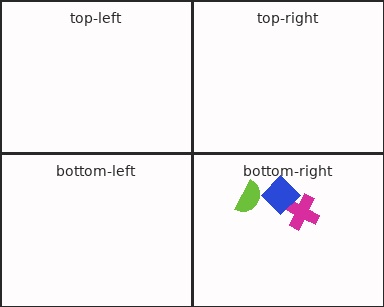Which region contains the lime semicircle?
The bottom-right region.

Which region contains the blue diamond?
The bottom-right region.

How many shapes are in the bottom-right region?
3.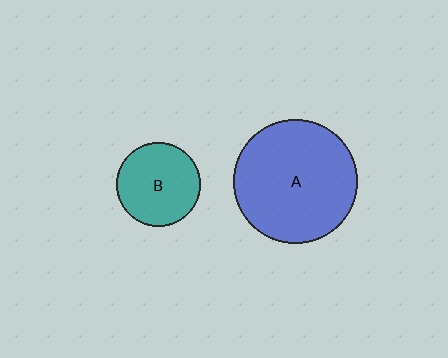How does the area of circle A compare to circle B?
Approximately 2.2 times.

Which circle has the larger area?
Circle A (blue).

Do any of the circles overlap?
No, none of the circles overlap.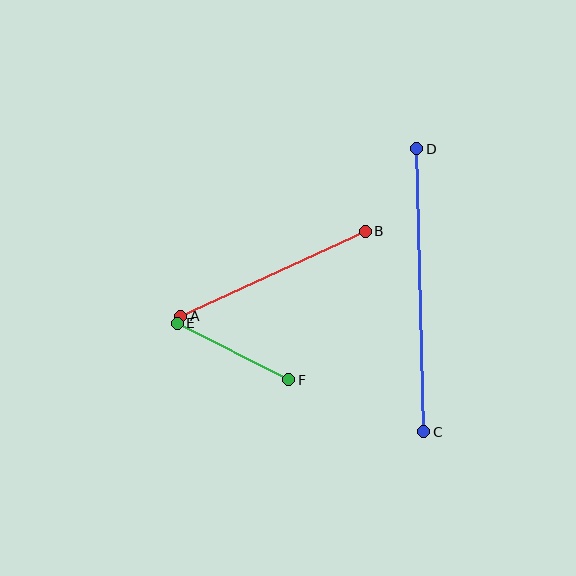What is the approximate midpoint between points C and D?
The midpoint is at approximately (420, 290) pixels.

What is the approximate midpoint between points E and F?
The midpoint is at approximately (233, 352) pixels.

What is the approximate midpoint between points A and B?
The midpoint is at approximately (273, 274) pixels.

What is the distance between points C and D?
The distance is approximately 283 pixels.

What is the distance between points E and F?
The distance is approximately 125 pixels.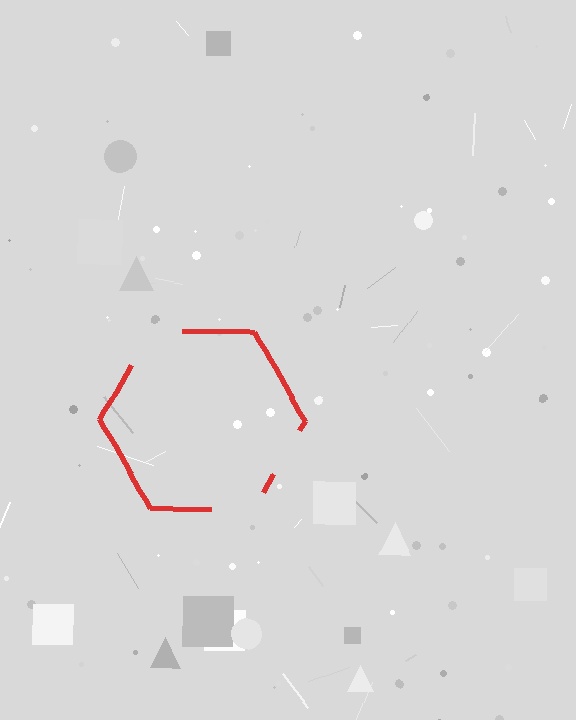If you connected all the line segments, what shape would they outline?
They would outline a hexagon.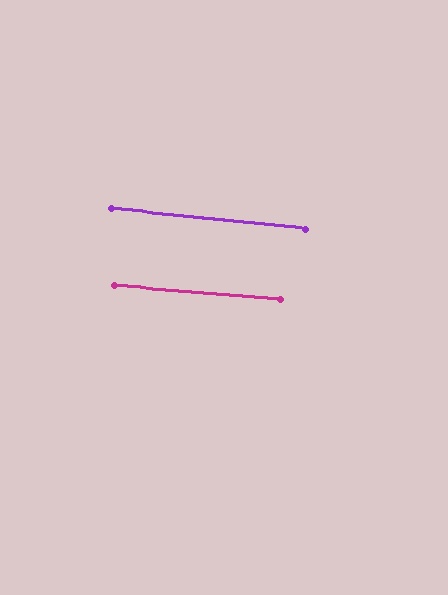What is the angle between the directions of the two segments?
Approximately 1 degree.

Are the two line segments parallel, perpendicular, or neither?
Parallel — their directions differ by only 1.2°.